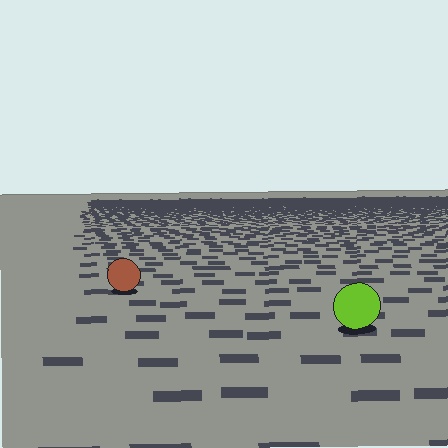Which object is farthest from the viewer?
The brown circle is farthest from the viewer. It appears smaller and the ground texture around it is denser.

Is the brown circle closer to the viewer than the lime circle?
No. The lime circle is closer — you can tell from the texture gradient: the ground texture is coarser near it.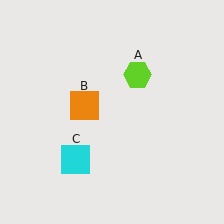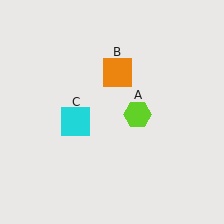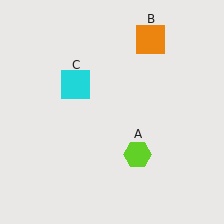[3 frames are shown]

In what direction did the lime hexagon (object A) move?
The lime hexagon (object A) moved down.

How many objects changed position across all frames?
3 objects changed position: lime hexagon (object A), orange square (object B), cyan square (object C).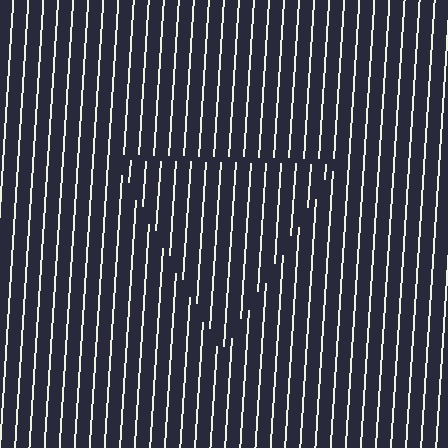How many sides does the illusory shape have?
3 sides — the line-ends trace a triangle.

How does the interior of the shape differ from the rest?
The interior of the shape contains the same grating, shifted by half a period — the contour is defined by the phase discontinuity where line-ends from the inner and outer gratings abut.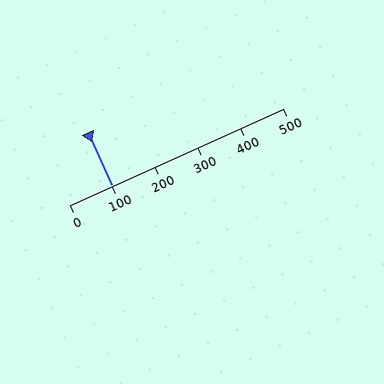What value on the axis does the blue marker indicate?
The marker indicates approximately 100.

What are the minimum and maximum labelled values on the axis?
The axis runs from 0 to 500.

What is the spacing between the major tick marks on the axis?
The major ticks are spaced 100 apart.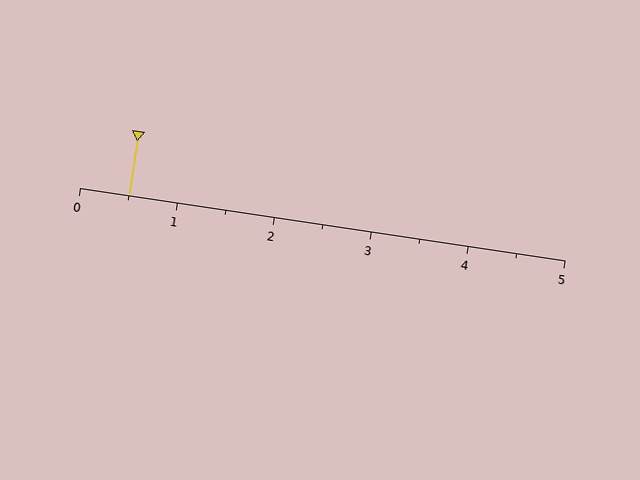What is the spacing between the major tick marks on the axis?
The major ticks are spaced 1 apart.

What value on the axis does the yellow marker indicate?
The marker indicates approximately 0.5.